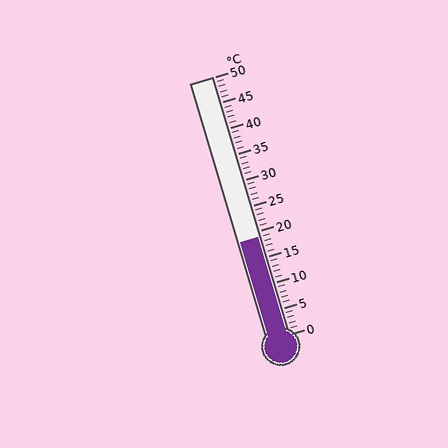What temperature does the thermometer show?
The thermometer shows approximately 19°C.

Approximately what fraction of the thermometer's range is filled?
The thermometer is filled to approximately 40% of its range.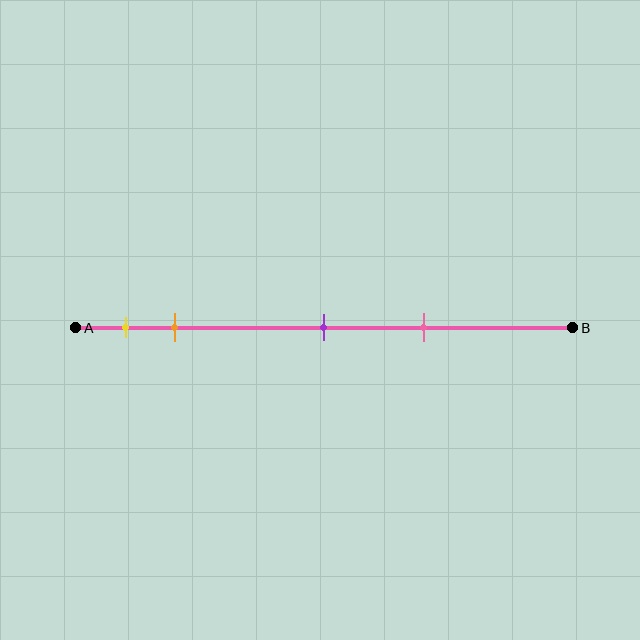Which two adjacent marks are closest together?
The yellow and orange marks are the closest adjacent pair.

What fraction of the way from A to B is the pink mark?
The pink mark is approximately 70% (0.7) of the way from A to B.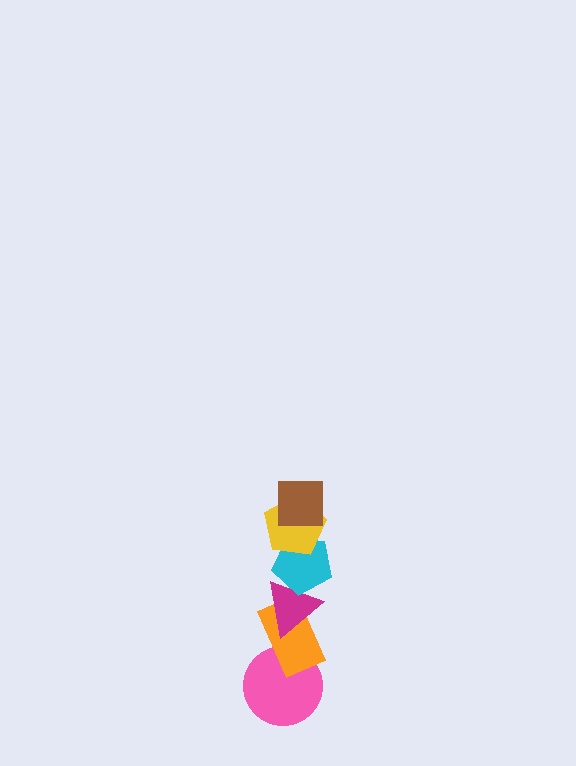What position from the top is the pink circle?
The pink circle is 6th from the top.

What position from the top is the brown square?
The brown square is 1st from the top.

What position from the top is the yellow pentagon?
The yellow pentagon is 2nd from the top.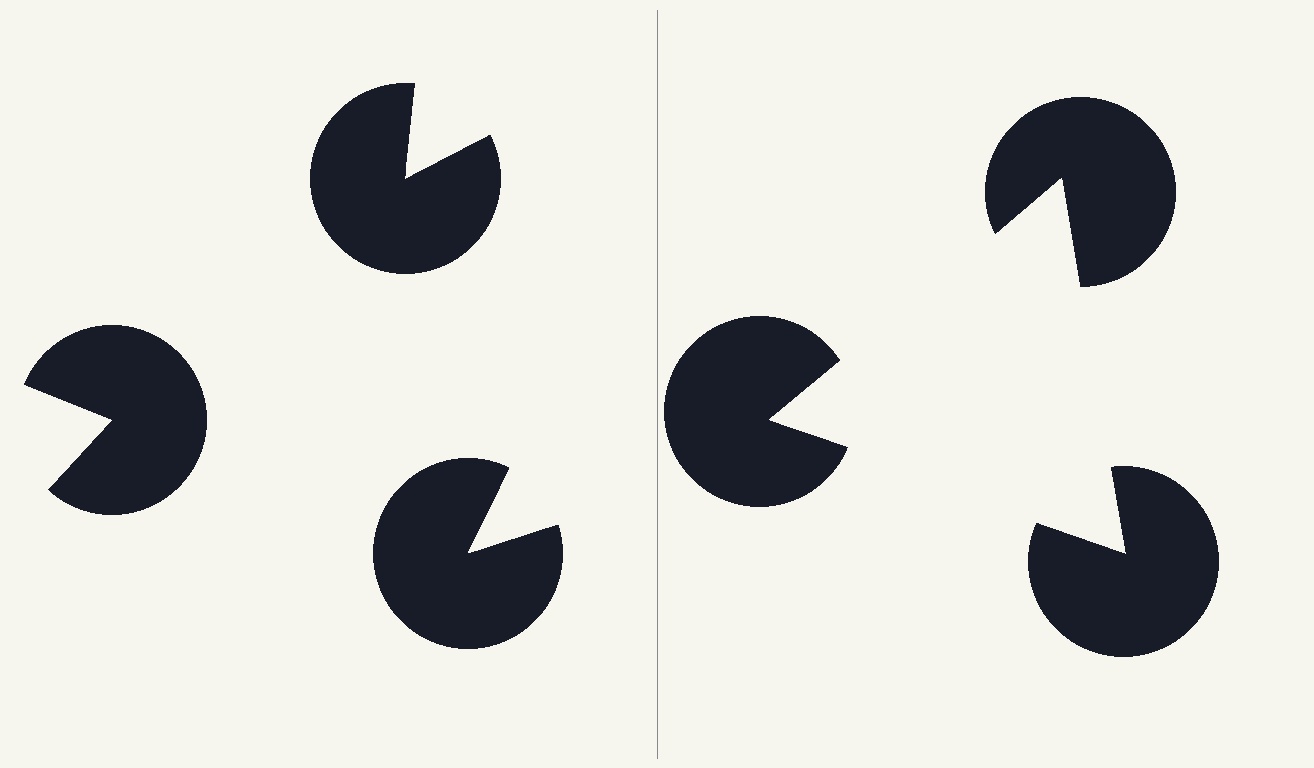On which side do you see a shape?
An illusory triangle appears on the right side. On the left side the wedge cuts are rotated, so no coherent shape forms.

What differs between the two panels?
The pac-man discs are positioned identically on both sides; only the wedge orientations differ. On the right they align to a triangle; on the left they are misaligned.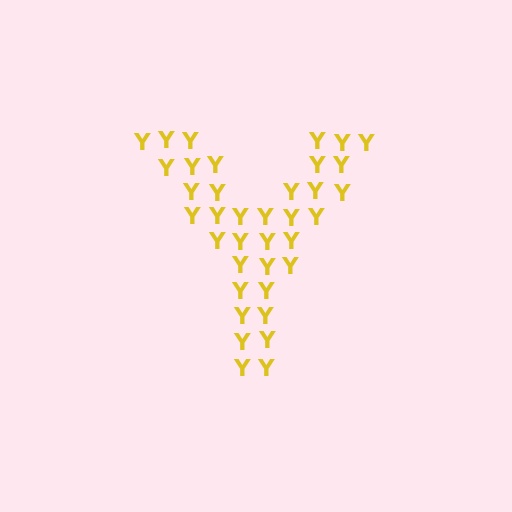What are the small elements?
The small elements are letter Y's.